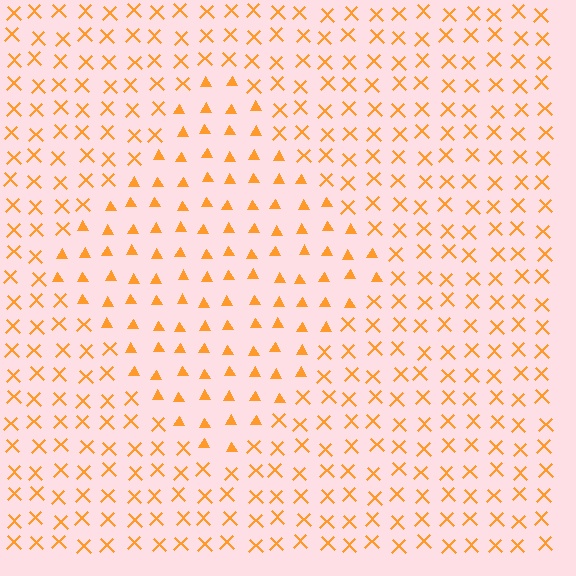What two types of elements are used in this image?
The image uses triangles inside the diamond region and X marks outside it.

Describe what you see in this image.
The image is filled with small orange elements arranged in a uniform grid. A diamond-shaped region contains triangles, while the surrounding area contains X marks. The boundary is defined purely by the change in element shape.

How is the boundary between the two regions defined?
The boundary is defined by a change in element shape: triangles inside vs. X marks outside. All elements share the same color and spacing.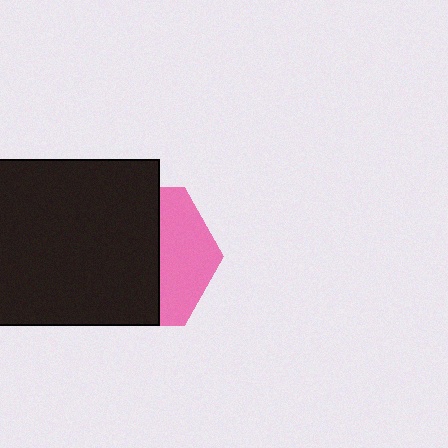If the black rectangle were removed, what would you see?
You would see the complete pink hexagon.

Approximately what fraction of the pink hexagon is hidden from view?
Roughly 63% of the pink hexagon is hidden behind the black rectangle.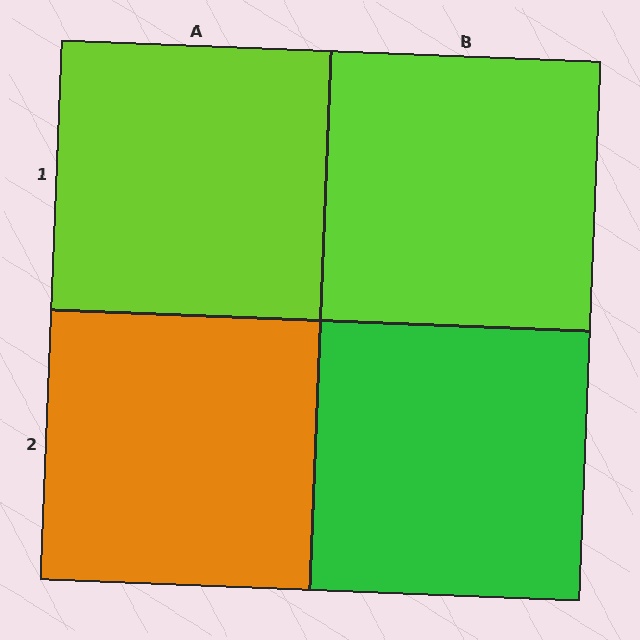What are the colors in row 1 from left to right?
Lime, lime.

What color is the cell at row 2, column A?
Orange.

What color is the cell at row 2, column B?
Green.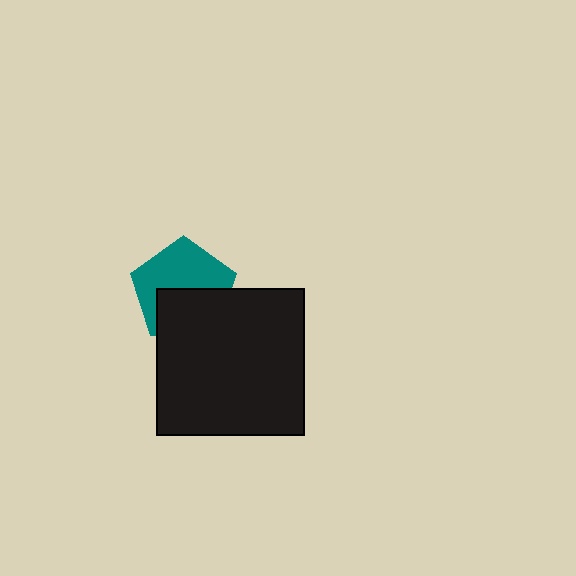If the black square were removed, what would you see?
You would see the complete teal pentagon.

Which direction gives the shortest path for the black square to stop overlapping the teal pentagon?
Moving down gives the shortest separation.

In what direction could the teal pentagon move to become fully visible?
The teal pentagon could move up. That would shift it out from behind the black square entirely.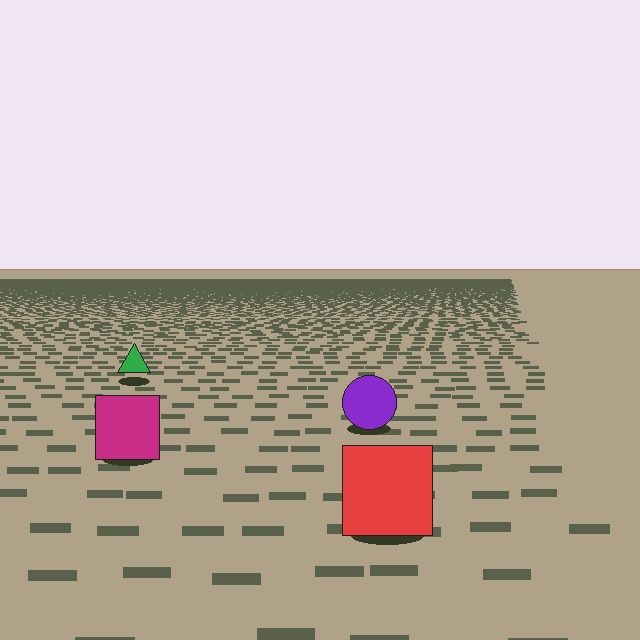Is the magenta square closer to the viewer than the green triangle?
Yes. The magenta square is closer — you can tell from the texture gradient: the ground texture is coarser near it.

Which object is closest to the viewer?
The red square is closest. The texture marks near it are larger and more spread out.